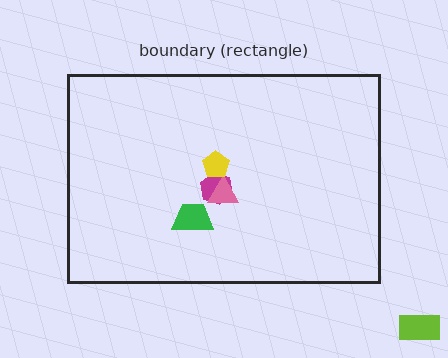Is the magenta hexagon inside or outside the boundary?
Inside.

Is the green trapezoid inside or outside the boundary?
Inside.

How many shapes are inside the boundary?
4 inside, 1 outside.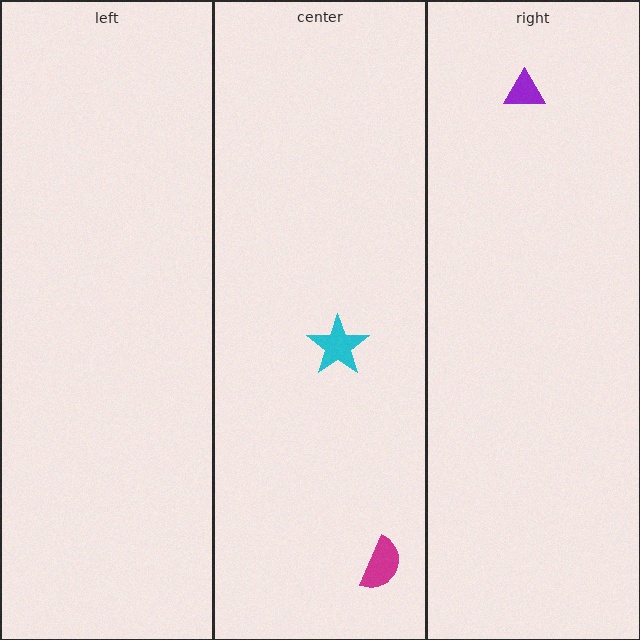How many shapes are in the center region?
2.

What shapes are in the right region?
The purple triangle.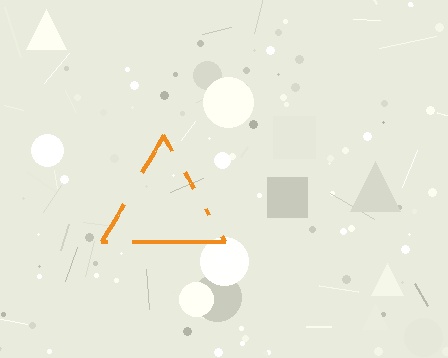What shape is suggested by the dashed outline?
The dashed outline suggests a triangle.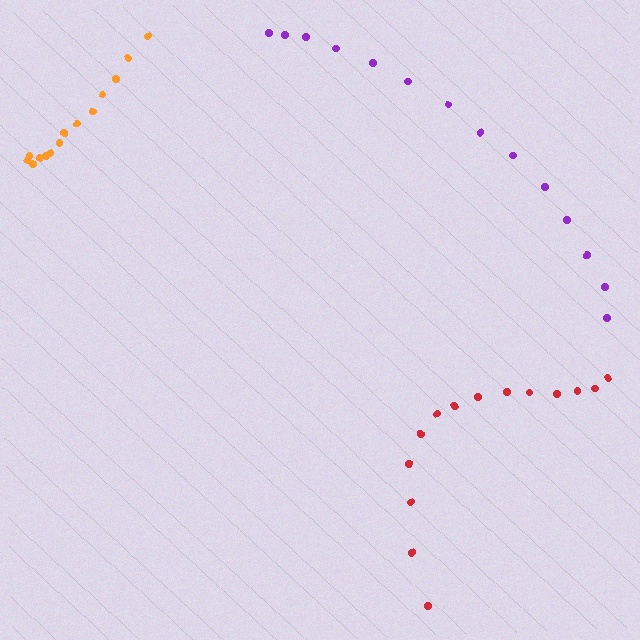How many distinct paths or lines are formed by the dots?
There are 3 distinct paths.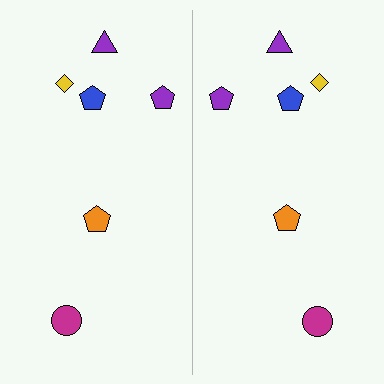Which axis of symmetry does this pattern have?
The pattern has a vertical axis of symmetry running through the center of the image.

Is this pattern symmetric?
Yes, this pattern has bilateral (reflection) symmetry.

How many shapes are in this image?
There are 12 shapes in this image.